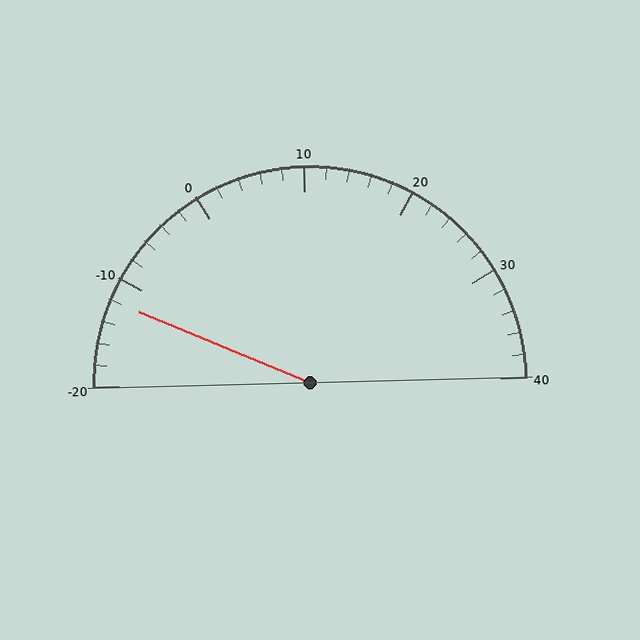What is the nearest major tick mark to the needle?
The nearest major tick mark is -10.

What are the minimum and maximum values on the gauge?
The gauge ranges from -20 to 40.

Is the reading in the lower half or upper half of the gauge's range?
The reading is in the lower half of the range (-20 to 40).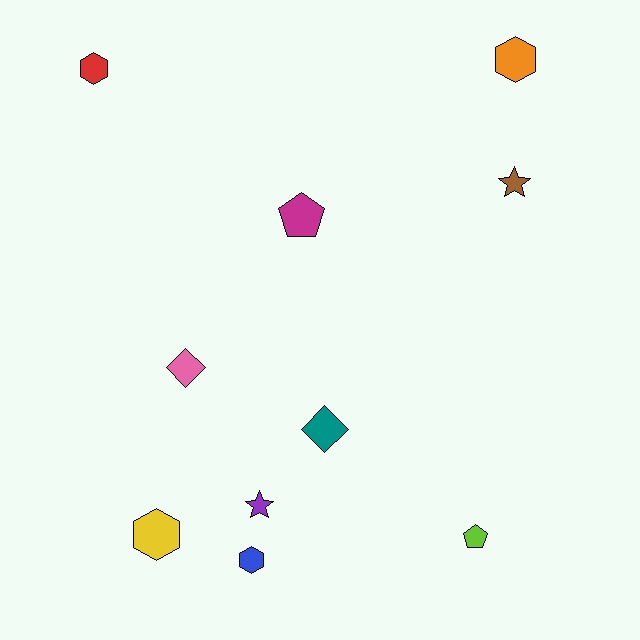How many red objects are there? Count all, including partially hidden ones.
There is 1 red object.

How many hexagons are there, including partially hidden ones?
There are 4 hexagons.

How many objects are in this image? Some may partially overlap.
There are 10 objects.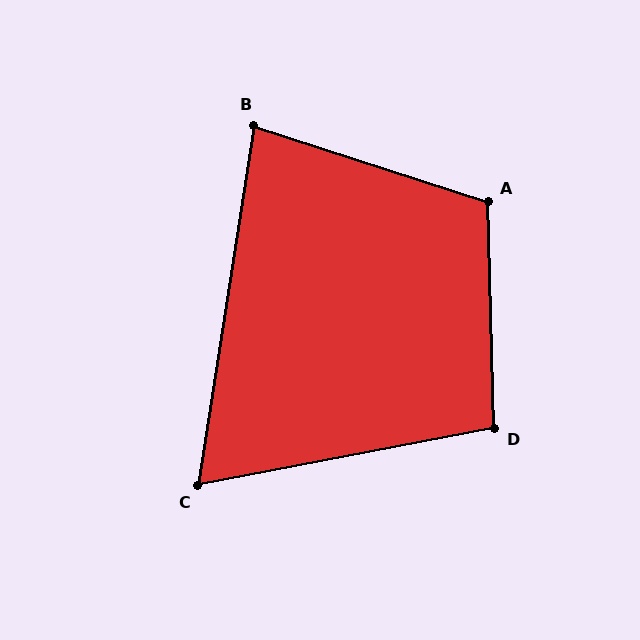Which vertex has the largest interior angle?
A, at approximately 110 degrees.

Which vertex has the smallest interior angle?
C, at approximately 70 degrees.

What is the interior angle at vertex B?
Approximately 81 degrees (acute).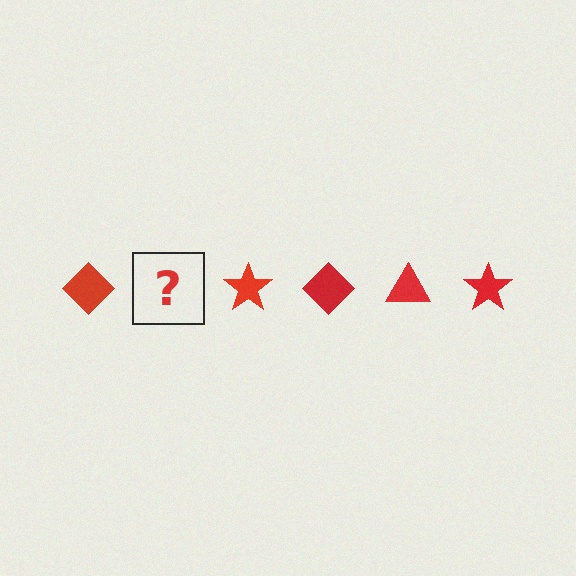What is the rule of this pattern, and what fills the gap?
The rule is that the pattern cycles through diamond, triangle, star shapes in red. The gap should be filled with a red triangle.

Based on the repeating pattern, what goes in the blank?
The blank should be a red triangle.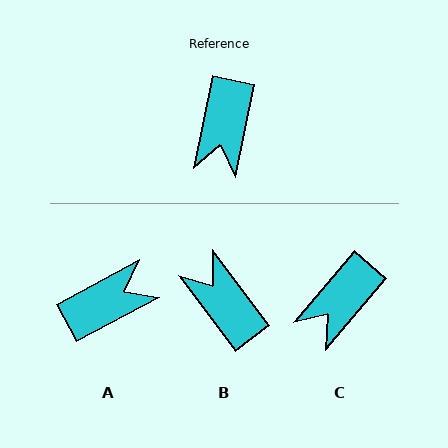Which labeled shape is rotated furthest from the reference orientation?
B, about 132 degrees away.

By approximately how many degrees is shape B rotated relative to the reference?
Approximately 132 degrees clockwise.